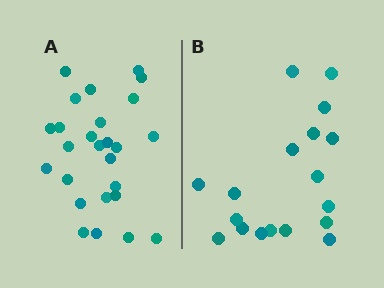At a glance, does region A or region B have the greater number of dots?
Region A (the left region) has more dots.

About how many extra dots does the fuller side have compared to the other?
Region A has roughly 8 or so more dots than region B.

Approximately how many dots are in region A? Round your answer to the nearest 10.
About 30 dots. (The exact count is 26, which rounds to 30.)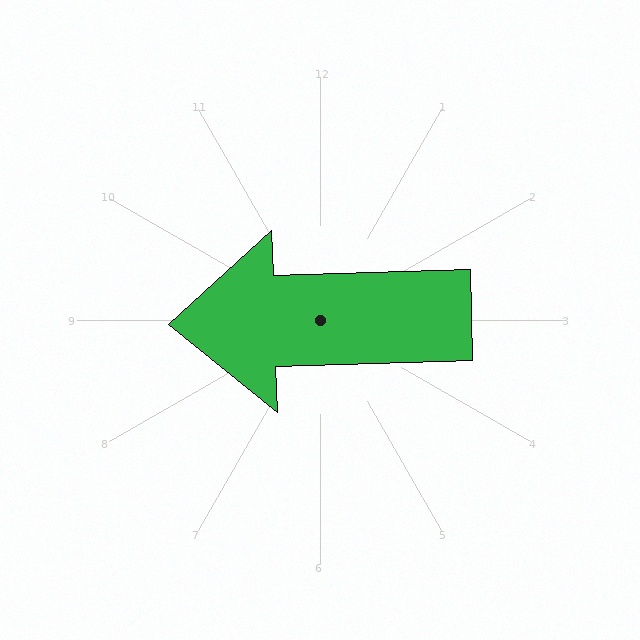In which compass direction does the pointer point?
West.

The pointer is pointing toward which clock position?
Roughly 9 o'clock.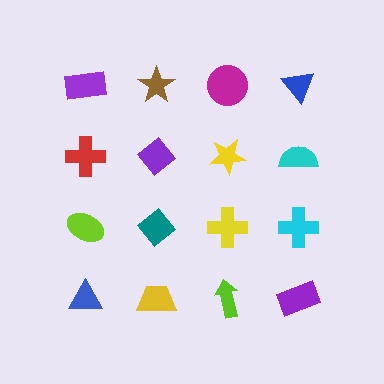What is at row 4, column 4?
A purple rectangle.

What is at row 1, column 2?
A brown star.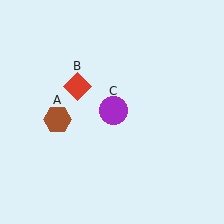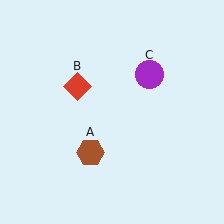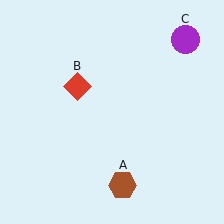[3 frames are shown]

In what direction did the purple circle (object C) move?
The purple circle (object C) moved up and to the right.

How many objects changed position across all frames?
2 objects changed position: brown hexagon (object A), purple circle (object C).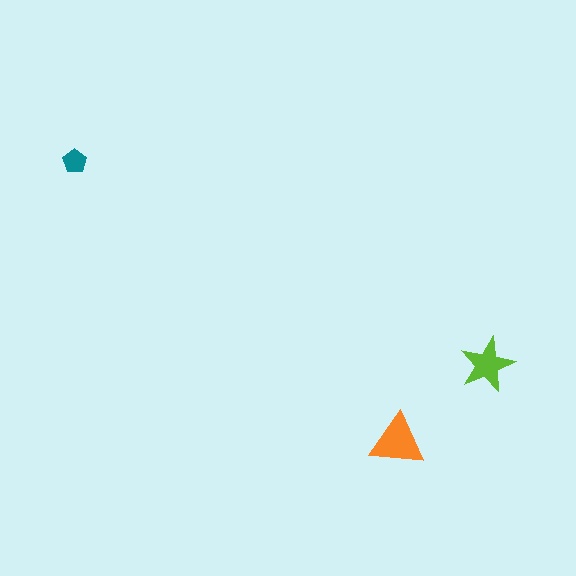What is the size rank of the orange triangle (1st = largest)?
1st.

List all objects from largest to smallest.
The orange triangle, the lime star, the teal pentagon.